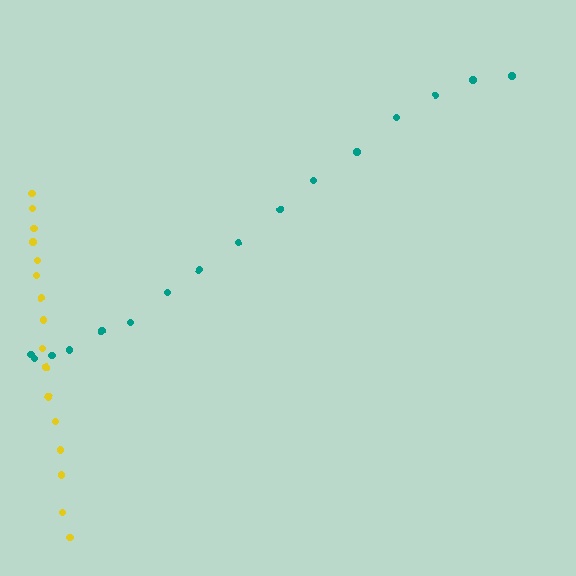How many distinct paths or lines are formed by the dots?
There are 2 distinct paths.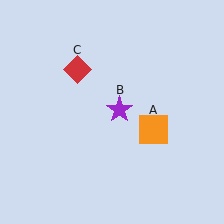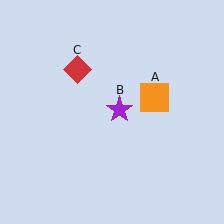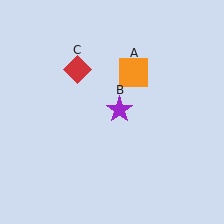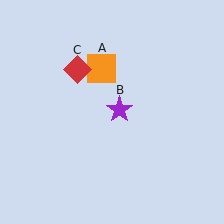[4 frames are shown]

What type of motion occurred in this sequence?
The orange square (object A) rotated counterclockwise around the center of the scene.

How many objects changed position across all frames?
1 object changed position: orange square (object A).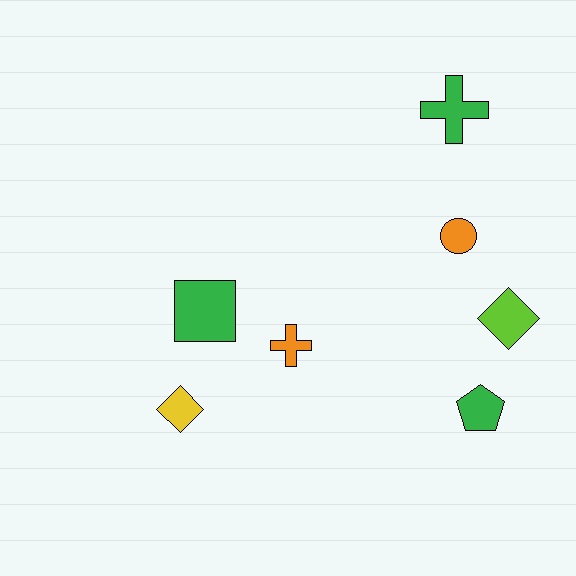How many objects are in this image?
There are 7 objects.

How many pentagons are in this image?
There is 1 pentagon.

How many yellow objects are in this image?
There is 1 yellow object.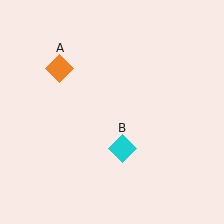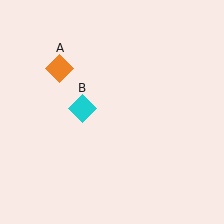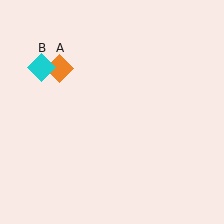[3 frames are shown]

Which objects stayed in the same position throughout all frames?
Orange diamond (object A) remained stationary.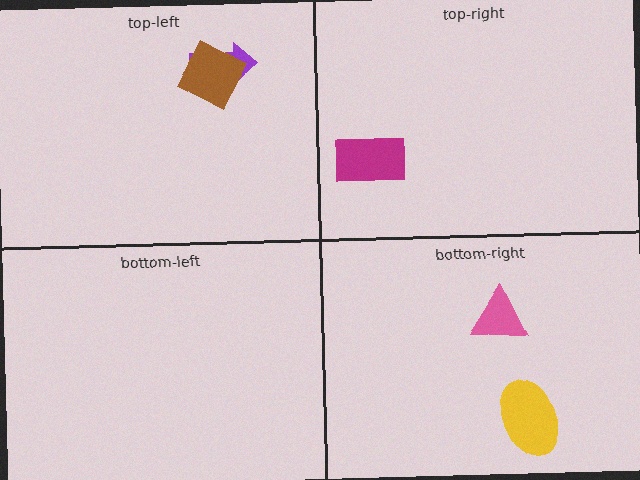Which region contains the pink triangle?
The bottom-right region.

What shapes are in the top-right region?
The magenta rectangle.